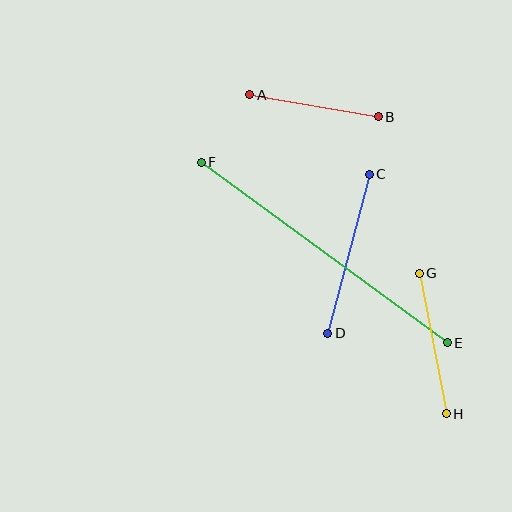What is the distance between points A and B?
The distance is approximately 130 pixels.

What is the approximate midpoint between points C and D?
The midpoint is at approximately (348, 254) pixels.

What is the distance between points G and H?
The distance is approximately 144 pixels.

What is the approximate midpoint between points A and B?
The midpoint is at approximately (314, 106) pixels.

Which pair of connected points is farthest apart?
Points E and F are farthest apart.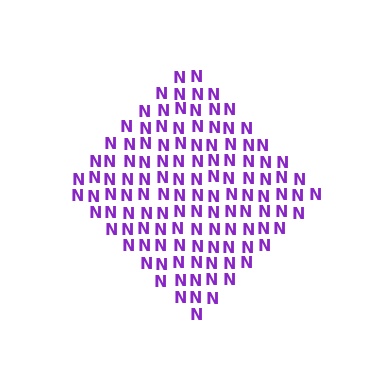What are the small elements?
The small elements are letter N's.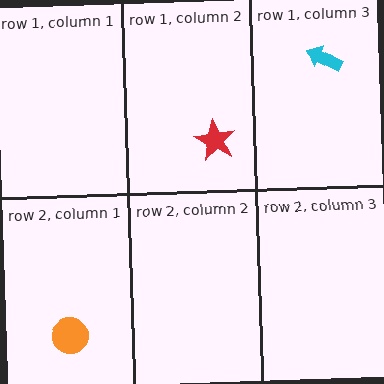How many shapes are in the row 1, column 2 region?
1.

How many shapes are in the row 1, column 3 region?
1.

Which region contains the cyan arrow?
The row 1, column 3 region.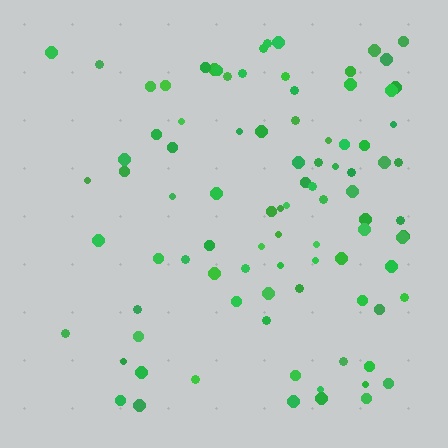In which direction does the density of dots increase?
From left to right, with the right side densest.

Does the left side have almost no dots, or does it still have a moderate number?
Still a moderate number, just noticeably fewer than the right.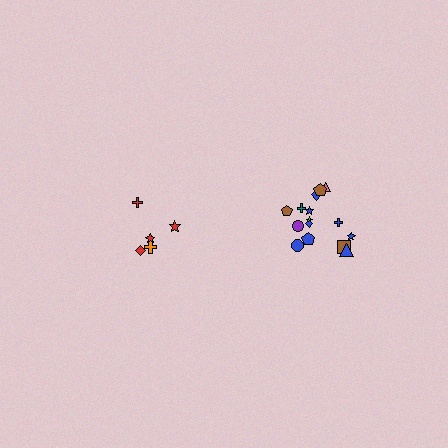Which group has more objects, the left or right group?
The right group.